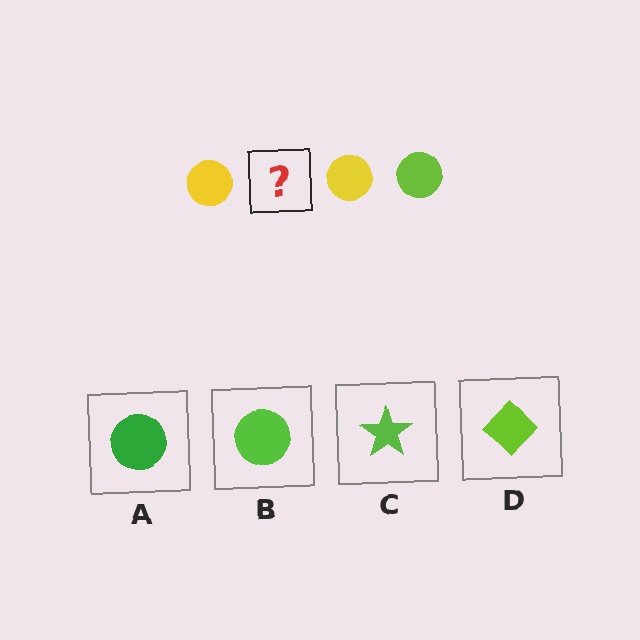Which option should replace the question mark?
Option B.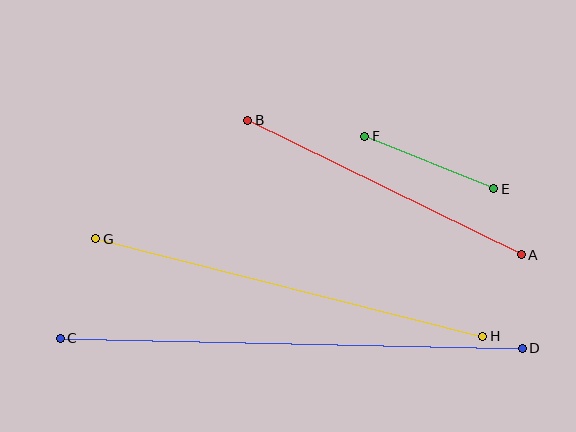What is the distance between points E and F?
The distance is approximately 139 pixels.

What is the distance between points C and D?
The distance is approximately 463 pixels.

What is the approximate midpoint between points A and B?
The midpoint is at approximately (385, 188) pixels.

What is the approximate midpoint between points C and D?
The midpoint is at approximately (291, 343) pixels.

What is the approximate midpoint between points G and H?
The midpoint is at approximately (289, 288) pixels.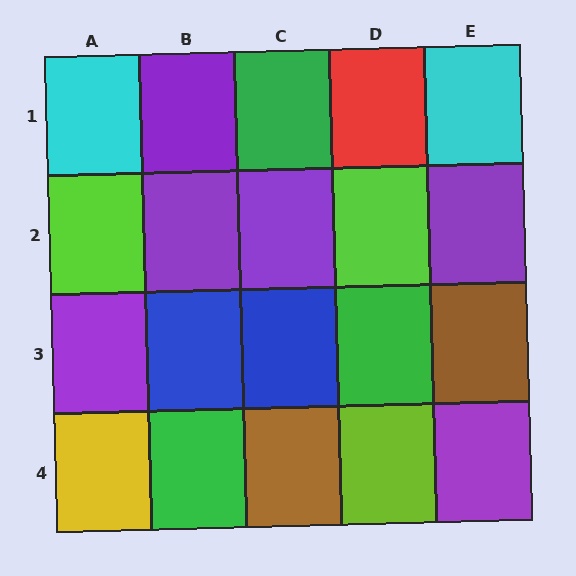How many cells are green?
3 cells are green.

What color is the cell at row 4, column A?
Yellow.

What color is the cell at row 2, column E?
Purple.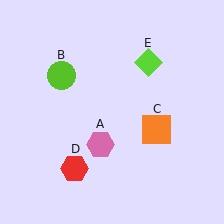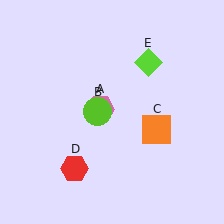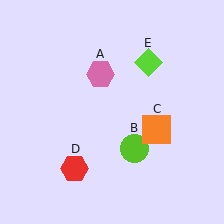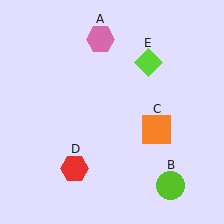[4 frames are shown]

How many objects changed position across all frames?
2 objects changed position: pink hexagon (object A), lime circle (object B).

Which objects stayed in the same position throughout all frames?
Orange square (object C) and red hexagon (object D) and lime diamond (object E) remained stationary.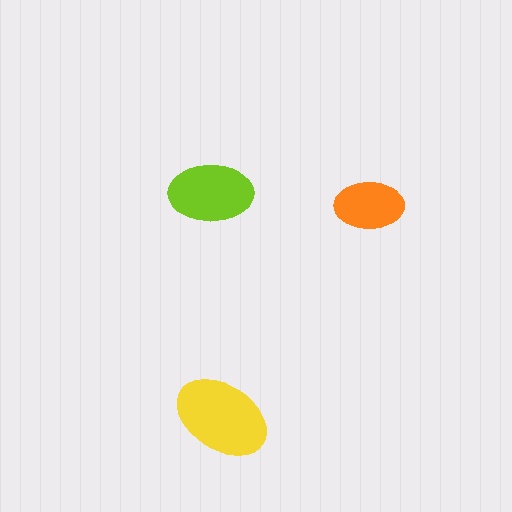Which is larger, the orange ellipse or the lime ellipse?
The lime one.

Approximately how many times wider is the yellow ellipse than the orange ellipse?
About 1.5 times wider.